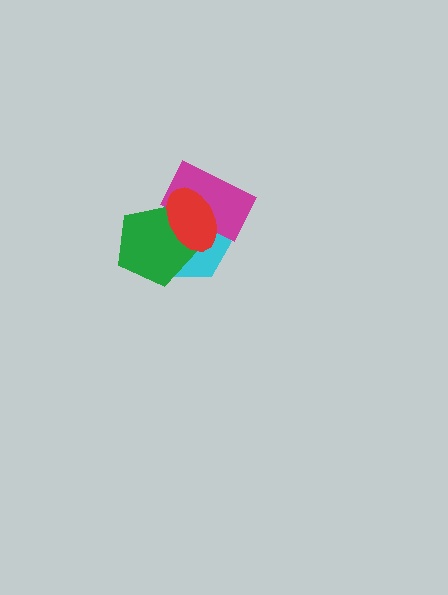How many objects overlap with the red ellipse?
3 objects overlap with the red ellipse.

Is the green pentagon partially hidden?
Yes, it is partially covered by another shape.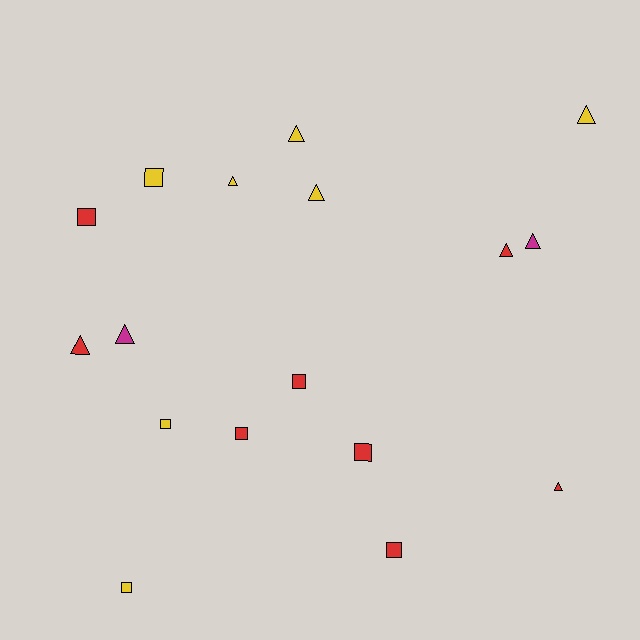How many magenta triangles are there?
There are 2 magenta triangles.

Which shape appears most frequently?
Triangle, with 9 objects.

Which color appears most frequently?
Red, with 8 objects.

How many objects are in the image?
There are 17 objects.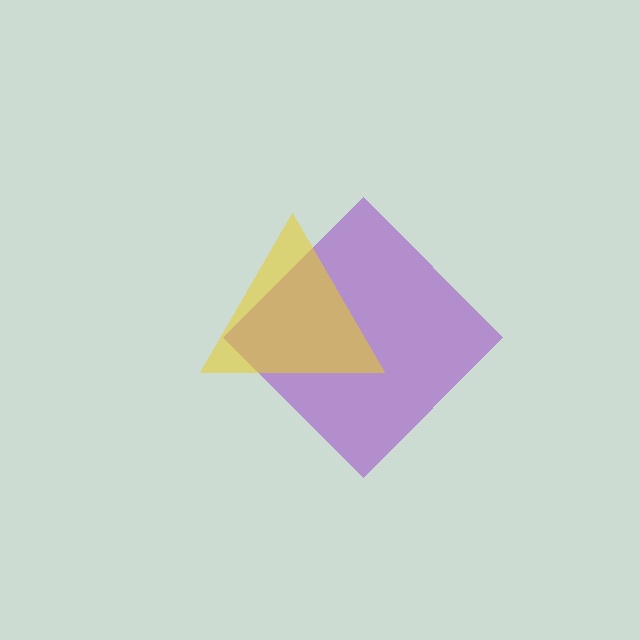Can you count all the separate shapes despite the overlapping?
Yes, there are 2 separate shapes.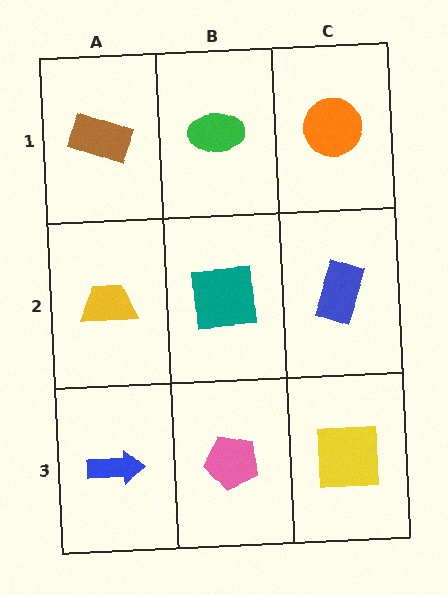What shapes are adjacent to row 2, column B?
A green ellipse (row 1, column B), a pink pentagon (row 3, column B), a yellow trapezoid (row 2, column A), a blue rectangle (row 2, column C).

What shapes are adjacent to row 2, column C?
An orange circle (row 1, column C), a yellow square (row 3, column C), a teal square (row 2, column B).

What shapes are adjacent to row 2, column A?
A brown rectangle (row 1, column A), a blue arrow (row 3, column A), a teal square (row 2, column B).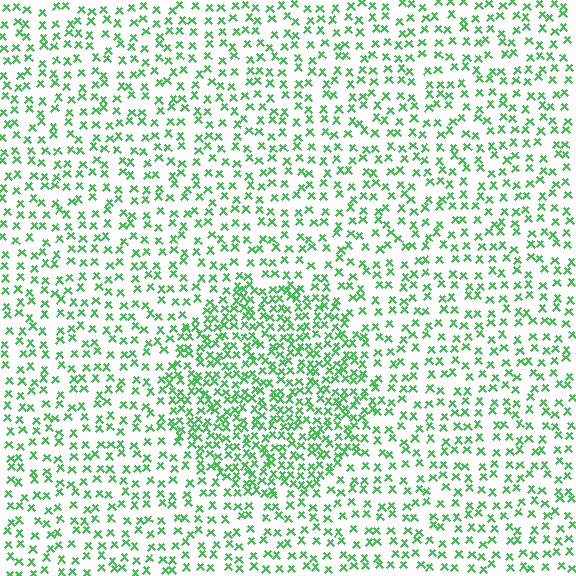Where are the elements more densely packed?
The elements are more densely packed inside the circle boundary.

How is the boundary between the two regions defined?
The boundary is defined by a change in element density (approximately 1.9x ratio). All elements are the same color, size, and shape.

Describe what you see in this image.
The image contains small green elements arranged at two different densities. A circle-shaped region is visible where the elements are more densely packed than the surrounding area.